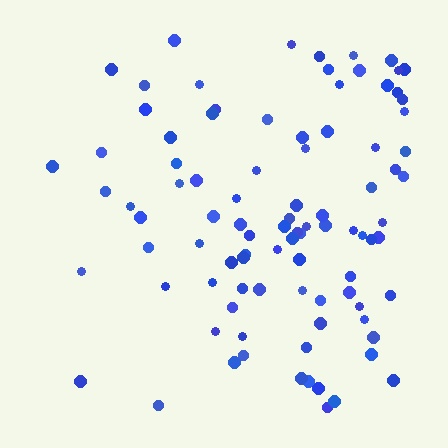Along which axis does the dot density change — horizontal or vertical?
Horizontal.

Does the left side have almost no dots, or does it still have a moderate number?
Still a moderate number, just noticeably fewer than the right.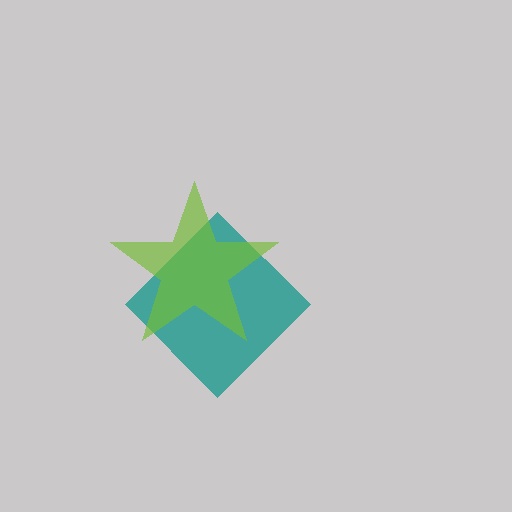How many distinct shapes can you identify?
There are 2 distinct shapes: a teal diamond, a lime star.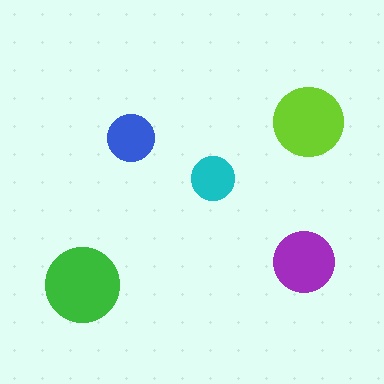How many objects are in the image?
There are 5 objects in the image.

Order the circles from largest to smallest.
the green one, the lime one, the purple one, the blue one, the cyan one.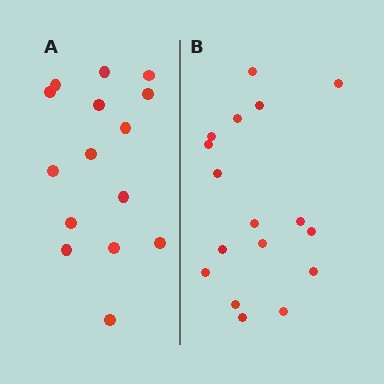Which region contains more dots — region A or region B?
Region B (the right region) has more dots.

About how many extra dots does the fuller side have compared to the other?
Region B has just a few more — roughly 2 or 3 more dots than region A.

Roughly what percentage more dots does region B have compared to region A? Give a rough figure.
About 15% more.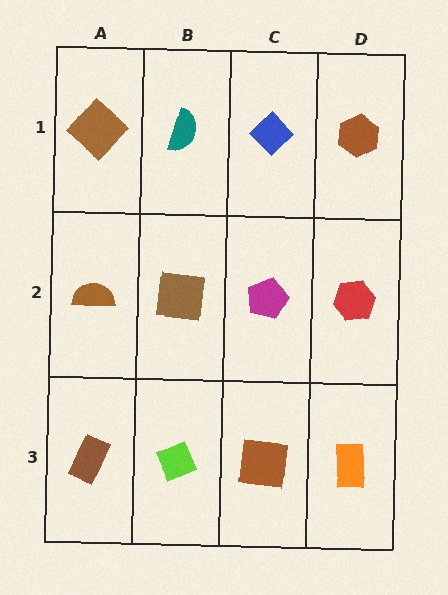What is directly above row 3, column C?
A magenta pentagon.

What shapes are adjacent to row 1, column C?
A magenta pentagon (row 2, column C), a teal semicircle (row 1, column B), a brown hexagon (row 1, column D).